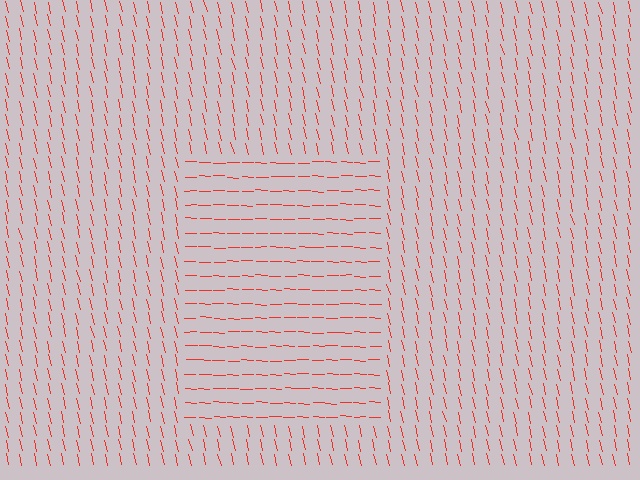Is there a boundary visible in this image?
Yes, there is a texture boundary formed by a change in line orientation.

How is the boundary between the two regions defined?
The boundary is defined purely by a change in line orientation (approximately 74 degrees difference). All lines are the same color and thickness.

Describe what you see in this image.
The image is filled with small red line segments. A rectangle region in the image has lines oriented differently from the surrounding lines, creating a visible texture boundary.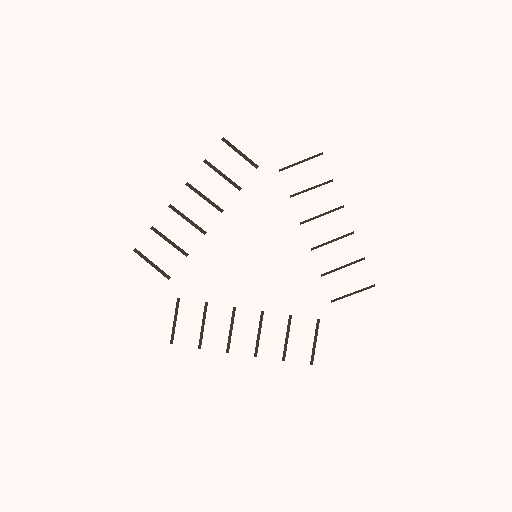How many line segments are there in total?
18 — 6 along each of the 3 edges.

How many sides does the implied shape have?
3 sides — the line-ends trace a triangle.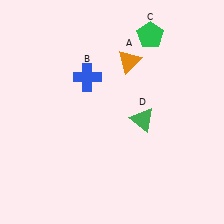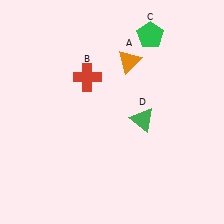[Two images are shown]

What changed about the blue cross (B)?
In Image 1, B is blue. In Image 2, it changed to red.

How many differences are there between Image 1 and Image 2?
There is 1 difference between the two images.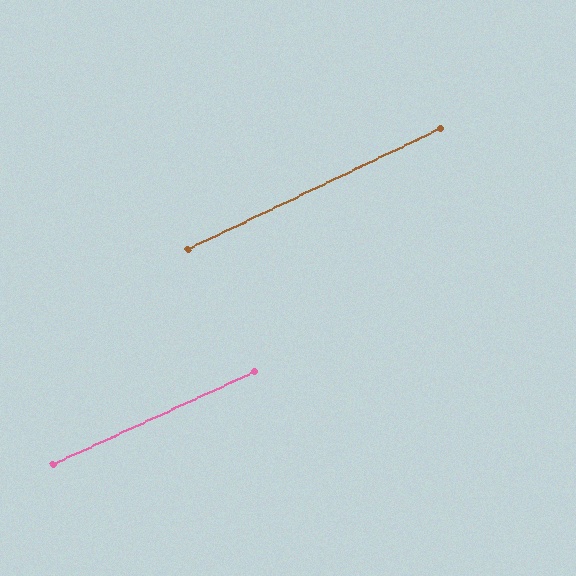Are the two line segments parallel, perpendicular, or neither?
Parallel — their directions differ by only 0.7°.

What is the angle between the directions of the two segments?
Approximately 1 degree.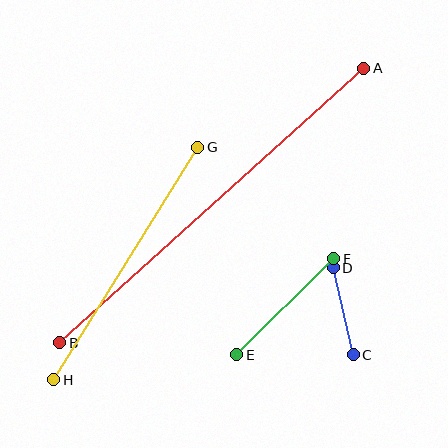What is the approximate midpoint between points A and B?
The midpoint is at approximately (212, 206) pixels.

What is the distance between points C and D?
The distance is approximately 89 pixels.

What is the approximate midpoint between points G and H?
The midpoint is at approximately (126, 264) pixels.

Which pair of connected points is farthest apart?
Points A and B are farthest apart.